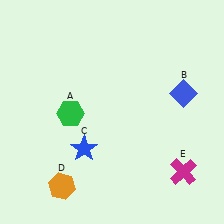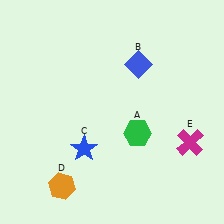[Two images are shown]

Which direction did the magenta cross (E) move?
The magenta cross (E) moved up.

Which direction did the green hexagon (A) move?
The green hexagon (A) moved right.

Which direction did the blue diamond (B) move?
The blue diamond (B) moved left.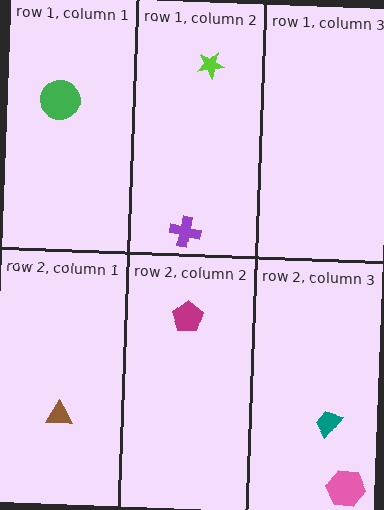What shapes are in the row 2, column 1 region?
The brown triangle.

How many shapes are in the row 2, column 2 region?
1.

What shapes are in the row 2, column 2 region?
The magenta pentagon.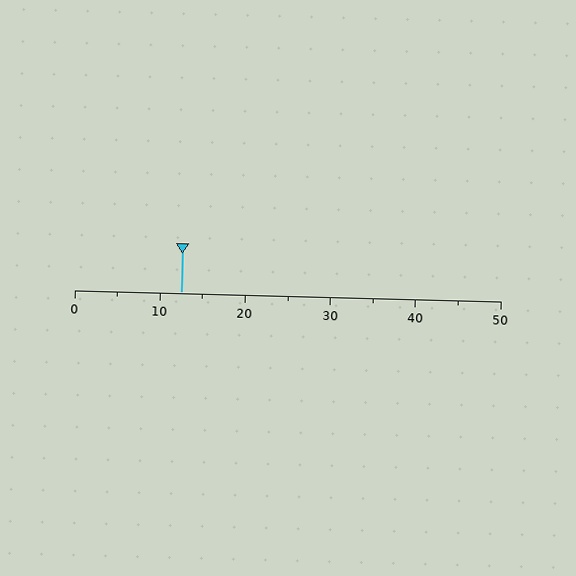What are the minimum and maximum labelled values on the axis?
The axis runs from 0 to 50.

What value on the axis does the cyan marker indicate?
The marker indicates approximately 12.5.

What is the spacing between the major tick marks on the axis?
The major ticks are spaced 10 apart.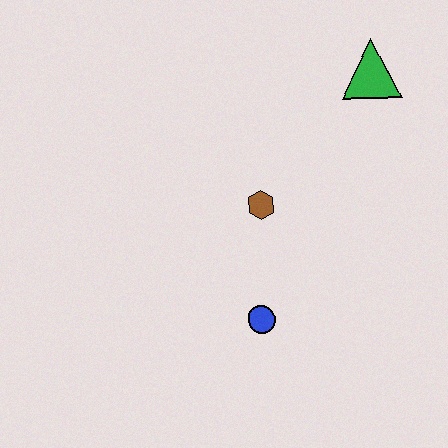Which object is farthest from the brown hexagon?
The green triangle is farthest from the brown hexagon.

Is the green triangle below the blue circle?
No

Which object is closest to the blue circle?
The brown hexagon is closest to the blue circle.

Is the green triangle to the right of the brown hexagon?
Yes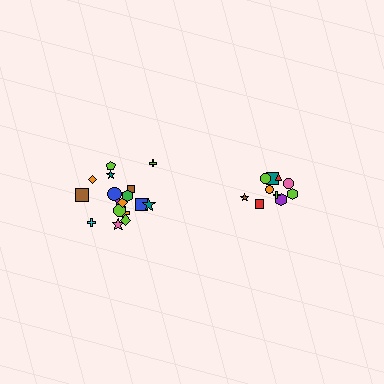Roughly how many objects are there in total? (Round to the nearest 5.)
Roughly 30 objects in total.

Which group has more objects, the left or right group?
The left group.